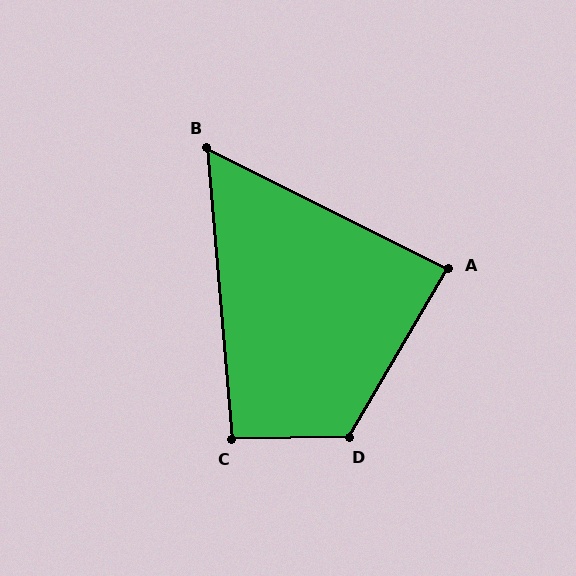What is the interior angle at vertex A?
Approximately 86 degrees (approximately right).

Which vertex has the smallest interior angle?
B, at approximately 59 degrees.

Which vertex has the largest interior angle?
D, at approximately 121 degrees.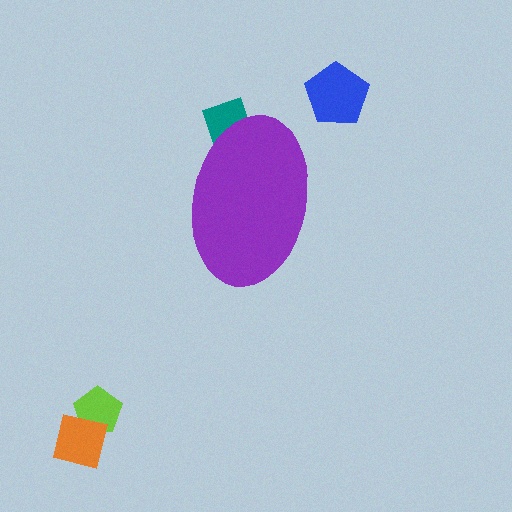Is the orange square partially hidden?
No, the orange square is fully visible.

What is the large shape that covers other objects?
A purple ellipse.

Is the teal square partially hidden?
Yes, the teal square is partially hidden behind the purple ellipse.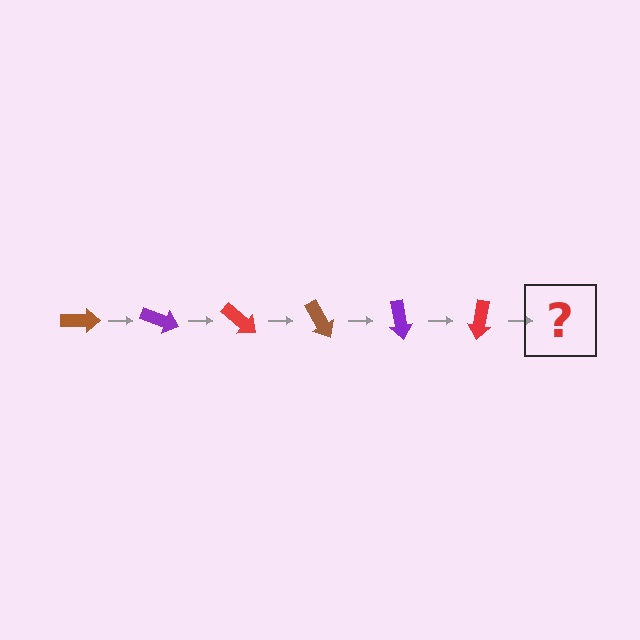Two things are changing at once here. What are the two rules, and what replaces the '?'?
The two rules are that it rotates 20 degrees each step and the color cycles through brown, purple, and red. The '?' should be a brown arrow, rotated 120 degrees from the start.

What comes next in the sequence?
The next element should be a brown arrow, rotated 120 degrees from the start.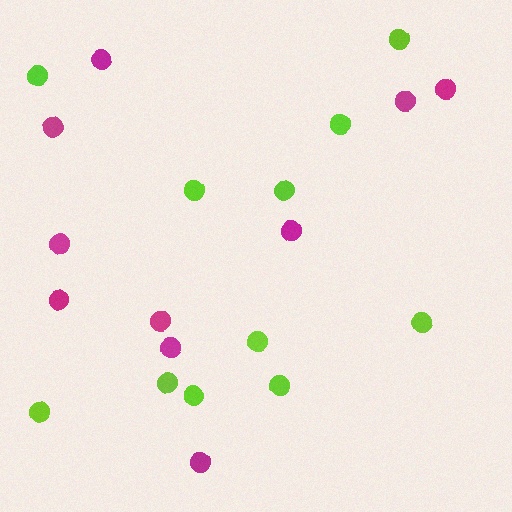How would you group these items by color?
There are 2 groups: one group of magenta circles (10) and one group of lime circles (11).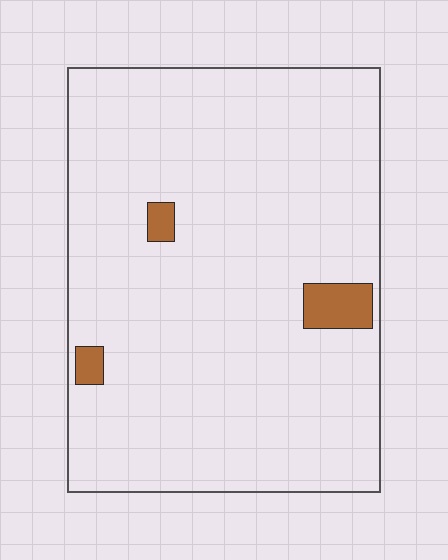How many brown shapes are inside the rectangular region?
3.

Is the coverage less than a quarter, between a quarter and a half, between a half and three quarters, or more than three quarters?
Less than a quarter.